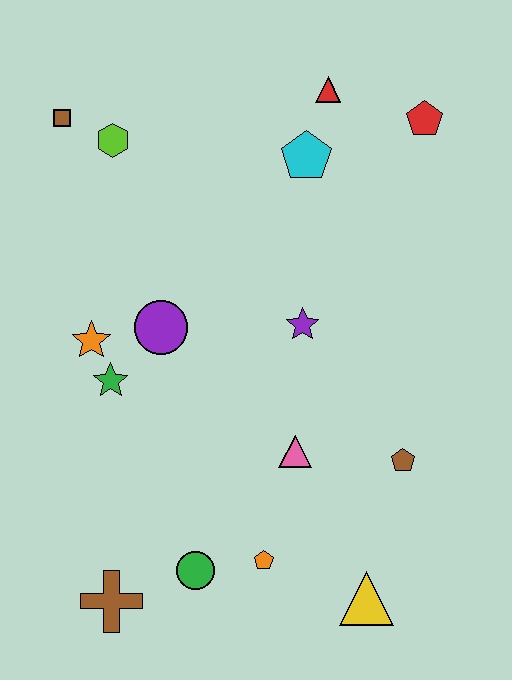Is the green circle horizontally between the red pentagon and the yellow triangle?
No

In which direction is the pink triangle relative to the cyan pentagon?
The pink triangle is below the cyan pentagon.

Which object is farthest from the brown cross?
The red pentagon is farthest from the brown cross.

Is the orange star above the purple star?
No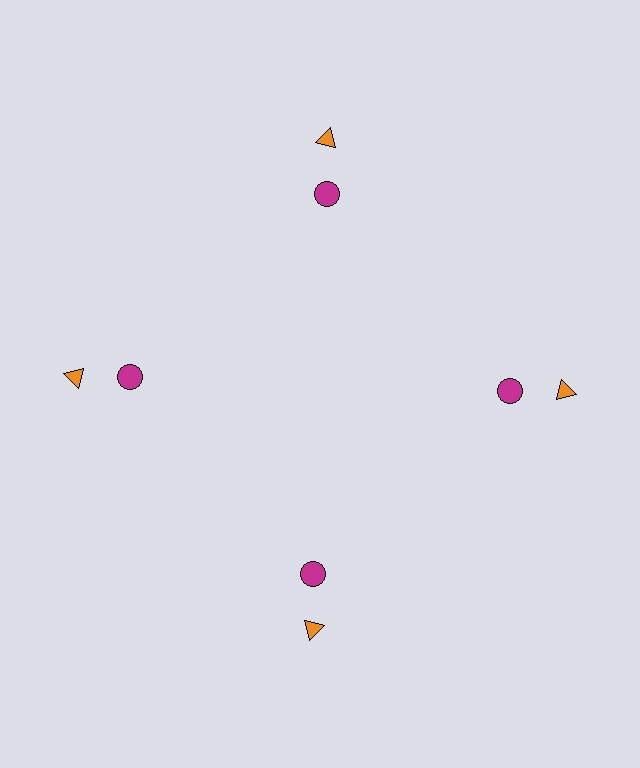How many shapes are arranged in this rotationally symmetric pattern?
There are 8 shapes, arranged in 4 groups of 2.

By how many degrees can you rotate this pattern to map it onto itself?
The pattern maps onto itself every 90 degrees of rotation.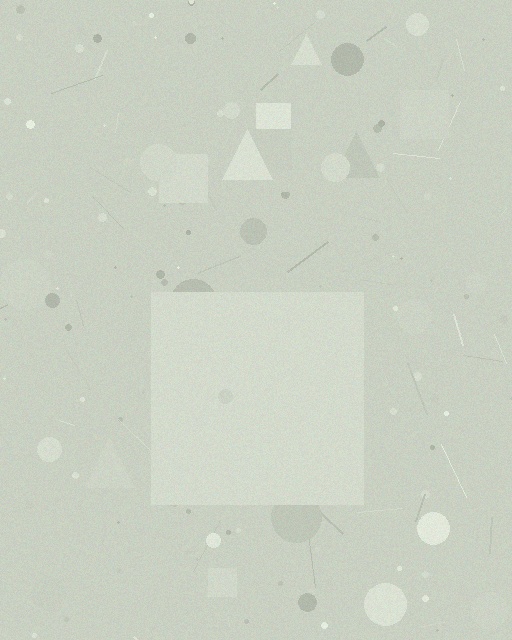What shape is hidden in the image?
A square is hidden in the image.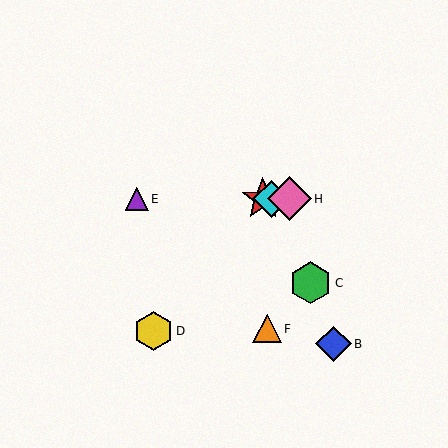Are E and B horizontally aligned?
No, E is at y≈199 and B is at y≈344.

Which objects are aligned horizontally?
Objects A, E, G, H are aligned horizontally.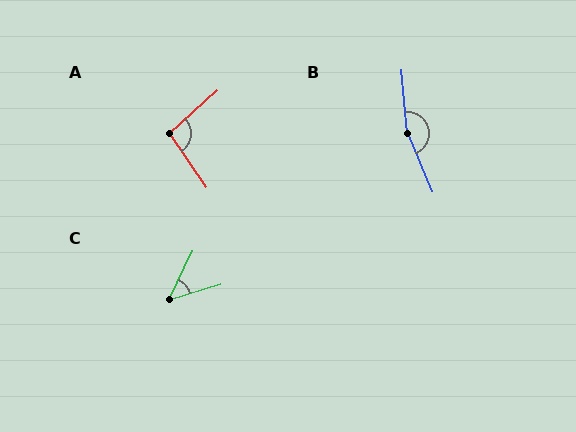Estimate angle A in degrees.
Approximately 98 degrees.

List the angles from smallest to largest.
C (47°), A (98°), B (162°).